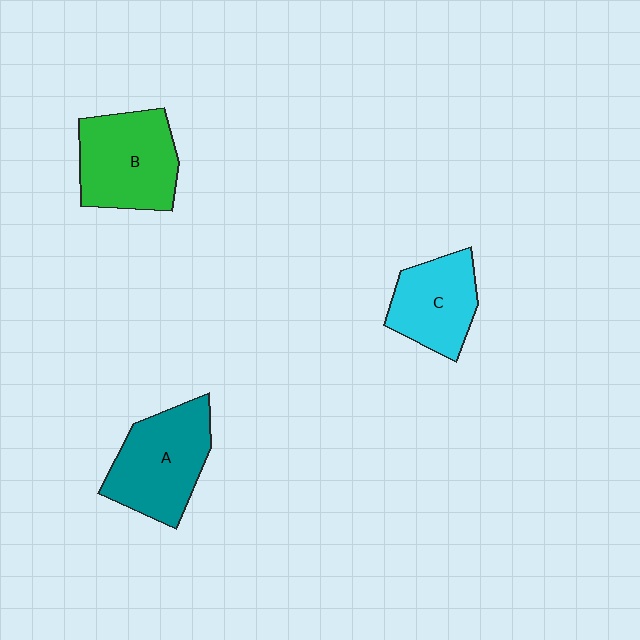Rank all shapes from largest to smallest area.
From largest to smallest: B (green), A (teal), C (cyan).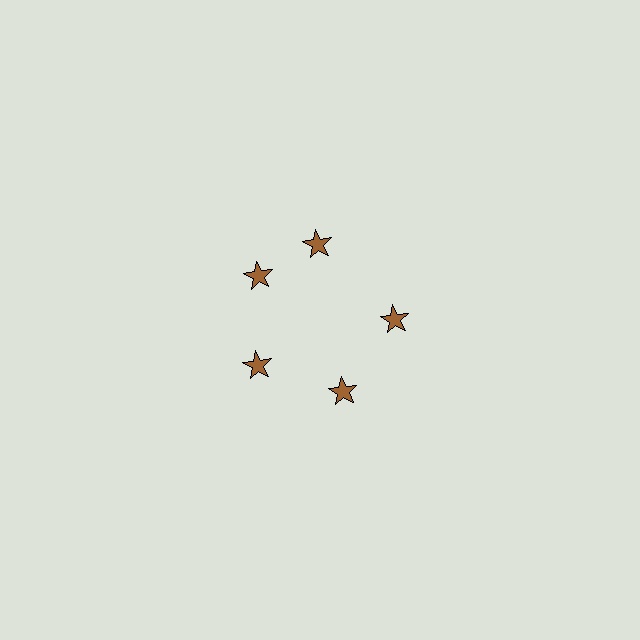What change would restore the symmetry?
The symmetry would be restored by rotating it back into even spacing with its neighbors so that all 5 stars sit at equal angles and equal distance from the center.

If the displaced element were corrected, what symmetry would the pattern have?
It would have 5-fold rotational symmetry — the pattern would map onto itself every 72 degrees.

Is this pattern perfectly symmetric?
No. The 5 brown stars are arranged in a ring, but one element near the 1 o'clock position is rotated out of alignment along the ring, breaking the 5-fold rotational symmetry.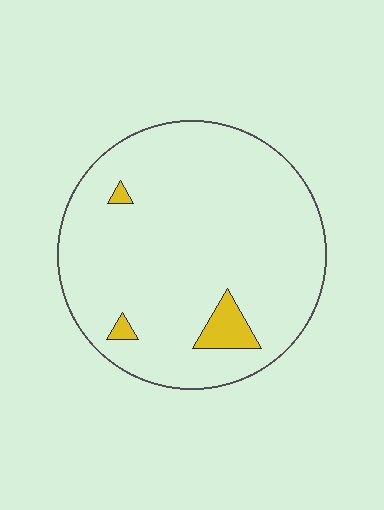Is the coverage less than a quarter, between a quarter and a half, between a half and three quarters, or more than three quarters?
Less than a quarter.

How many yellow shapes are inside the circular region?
3.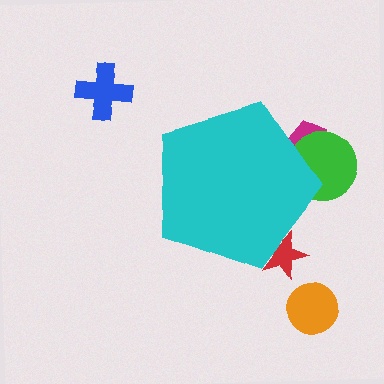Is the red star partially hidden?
Yes, the red star is partially hidden behind the cyan pentagon.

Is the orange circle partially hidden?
No, the orange circle is fully visible.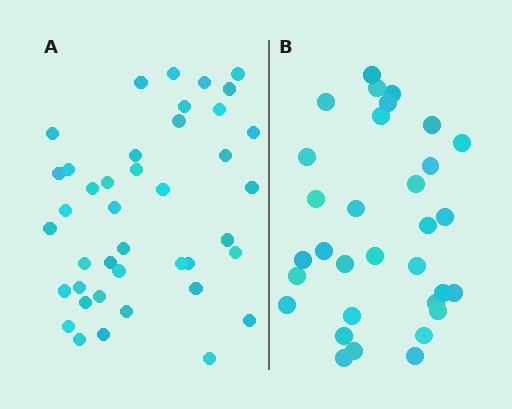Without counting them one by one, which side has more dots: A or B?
Region A (the left region) has more dots.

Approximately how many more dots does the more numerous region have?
Region A has roughly 8 or so more dots than region B.